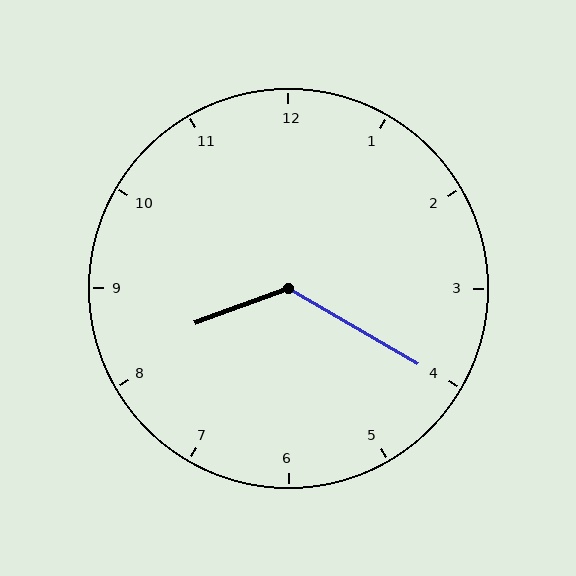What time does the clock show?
8:20.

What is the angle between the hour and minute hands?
Approximately 130 degrees.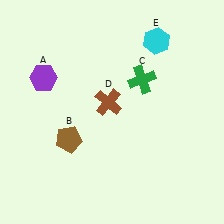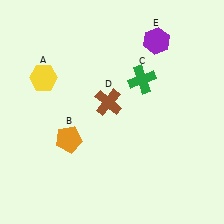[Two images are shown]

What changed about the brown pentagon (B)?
In Image 1, B is brown. In Image 2, it changed to orange.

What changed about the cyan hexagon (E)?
In Image 1, E is cyan. In Image 2, it changed to purple.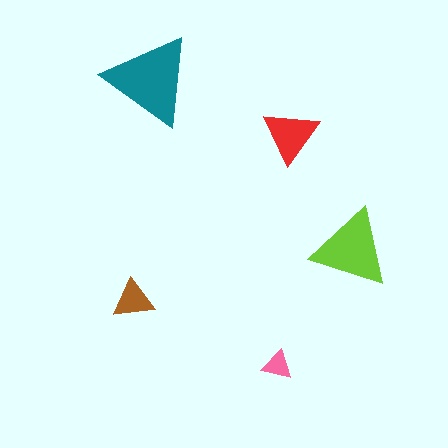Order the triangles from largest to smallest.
the teal one, the lime one, the red one, the brown one, the pink one.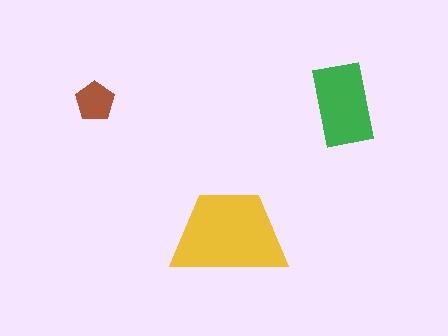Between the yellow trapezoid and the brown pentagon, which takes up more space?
The yellow trapezoid.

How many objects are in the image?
There are 3 objects in the image.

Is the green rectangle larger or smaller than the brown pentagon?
Larger.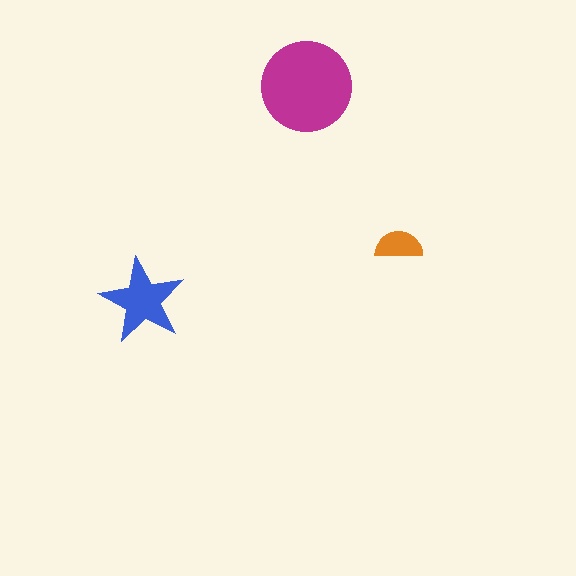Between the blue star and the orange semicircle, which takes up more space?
The blue star.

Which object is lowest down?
The blue star is bottommost.